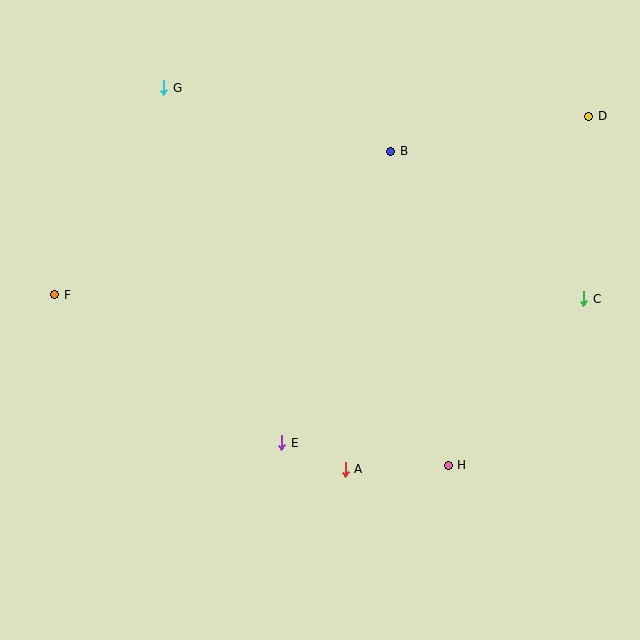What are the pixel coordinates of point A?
Point A is at (345, 469).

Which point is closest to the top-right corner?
Point D is closest to the top-right corner.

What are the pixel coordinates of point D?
Point D is at (589, 116).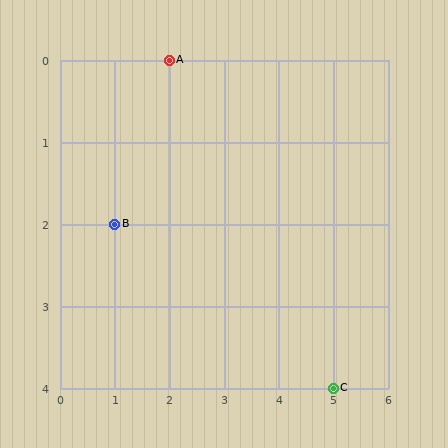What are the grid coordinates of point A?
Point A is at grid coordinates (2, 0).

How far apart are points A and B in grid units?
Points A and B are 1 column and 2 rows apart (about 2.2 grid units diagonally).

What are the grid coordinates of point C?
Point C is at grid coordinates (5, 4).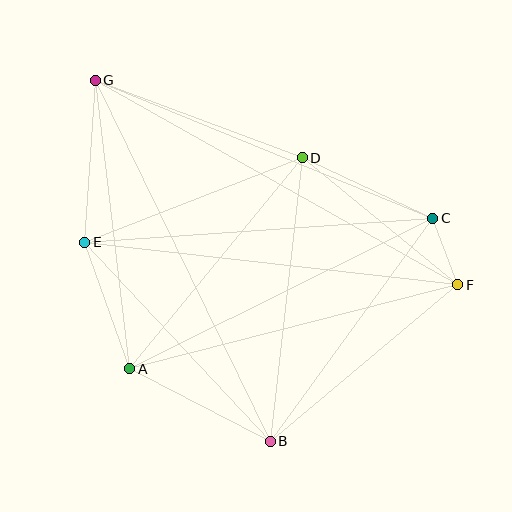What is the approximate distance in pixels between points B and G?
The distance between B and G is approximately 401 pixels.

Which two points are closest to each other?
Points C and F are closest to each other.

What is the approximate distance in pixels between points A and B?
The distance between A and B is approximately 158 pixels.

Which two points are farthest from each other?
Points F and G are farthest from each other.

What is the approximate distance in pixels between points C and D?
The distance between C and D is approximately 144 pixels.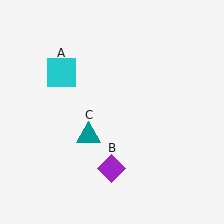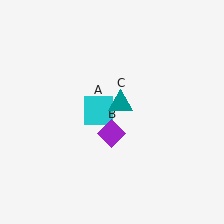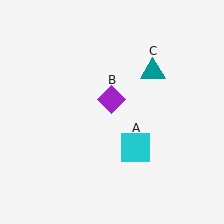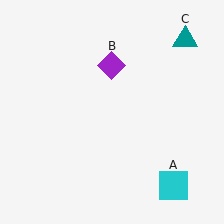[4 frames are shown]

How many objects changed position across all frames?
3 objects changed position: cyan square (object A), purple diamond (object B), teal triangle (object C).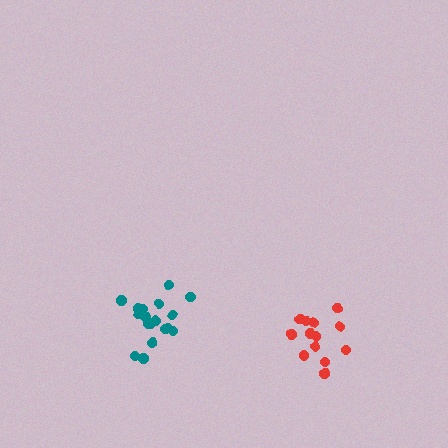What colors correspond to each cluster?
The clusters are colored: red, teal.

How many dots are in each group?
Group 1: 13 dots, Group 2: 18 dots (31 total).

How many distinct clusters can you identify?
There are 2 distinct clusters.